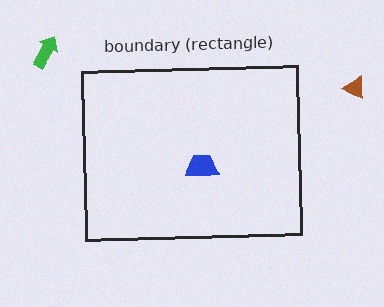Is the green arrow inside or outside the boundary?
Outside.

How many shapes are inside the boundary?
1 inside, 2 outside.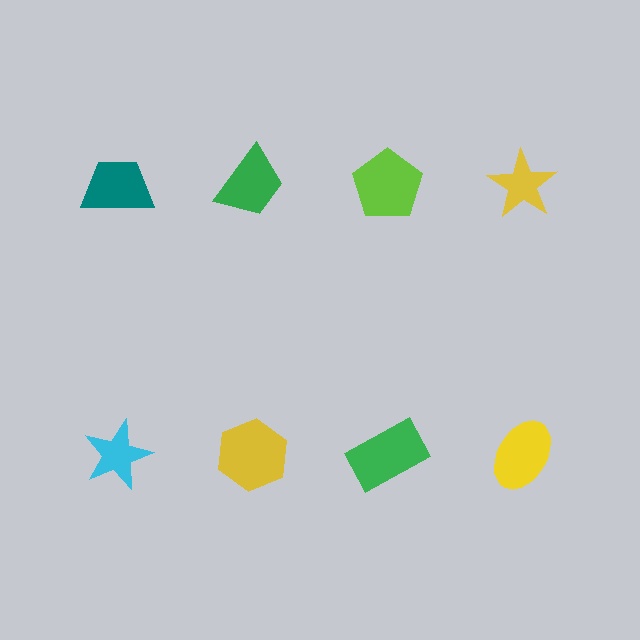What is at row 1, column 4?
A yellow star.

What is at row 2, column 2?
A yellow hexagon.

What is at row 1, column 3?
A lime pentagon.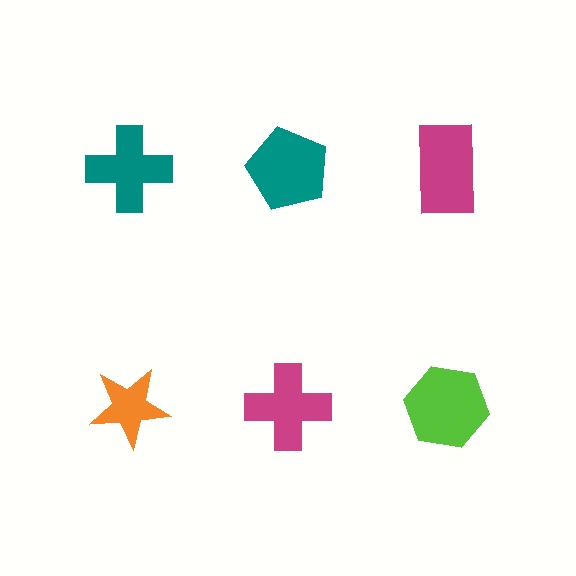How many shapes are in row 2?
3 shapes.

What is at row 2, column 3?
A lime hexagon.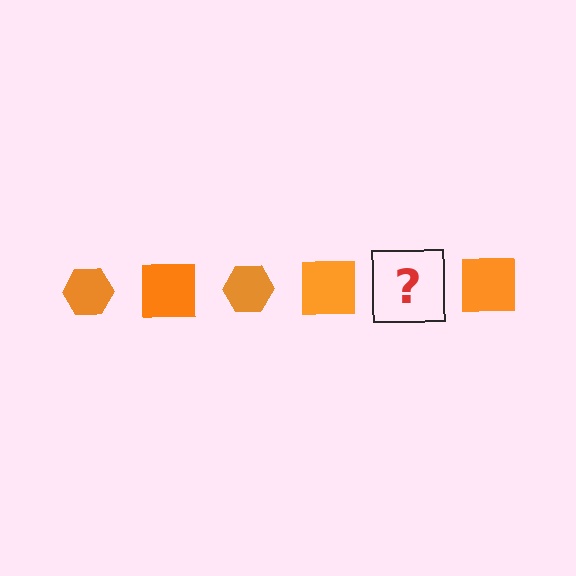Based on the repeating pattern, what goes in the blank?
The blank should be an orange hexagon.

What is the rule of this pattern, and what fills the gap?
The rule is that the pattern cycles through hexagon, square shapes in orange. The gap should be filled with an orange hexagon.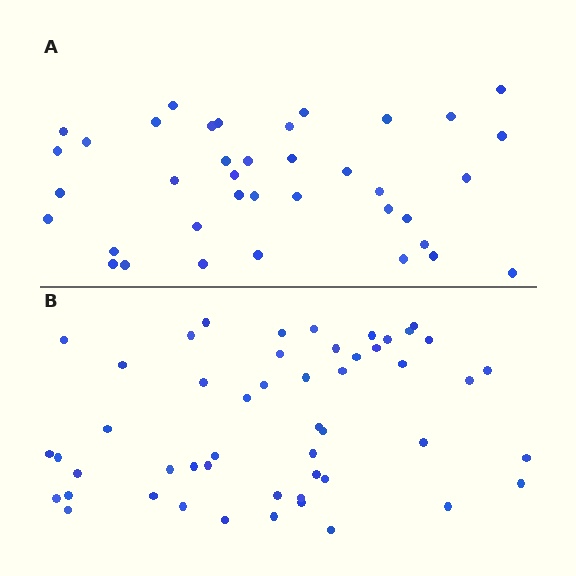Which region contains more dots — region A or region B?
Region B (the bottom region) has more dots.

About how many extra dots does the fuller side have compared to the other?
Region B has approximately 15 more dots than region A.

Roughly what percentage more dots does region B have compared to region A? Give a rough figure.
About 35% more.